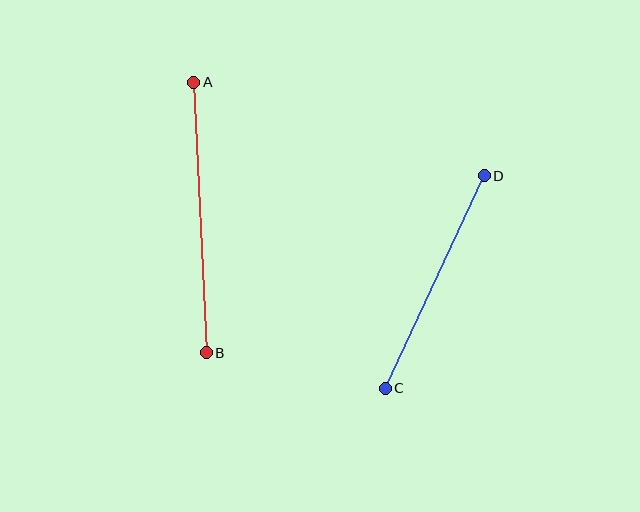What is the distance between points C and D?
The distance is approximately 234 pixels.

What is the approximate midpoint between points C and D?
The midpoint is at approximately (435, 282) pixels.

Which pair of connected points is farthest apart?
Points A and B are farthest apart.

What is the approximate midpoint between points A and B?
The midpoint is at approximately (200, 218) pixels.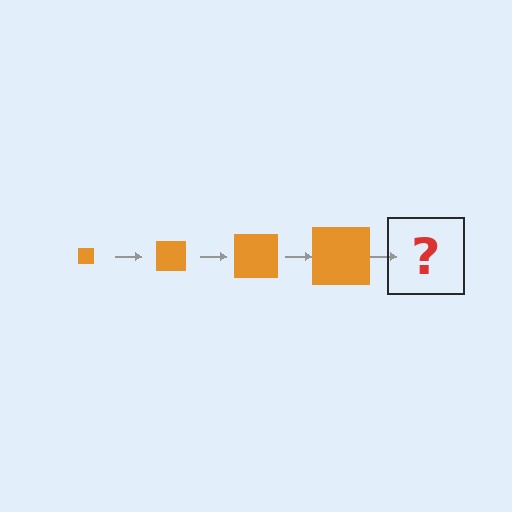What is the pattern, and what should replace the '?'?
The pattern is that the square gets progressively larger each step. The '?' should be an orange square, larger than the previous one.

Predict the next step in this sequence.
The next step is an orange square, larger than the previous one.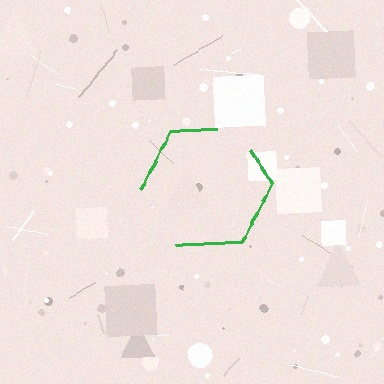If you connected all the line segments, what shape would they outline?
They would outline a hexagon.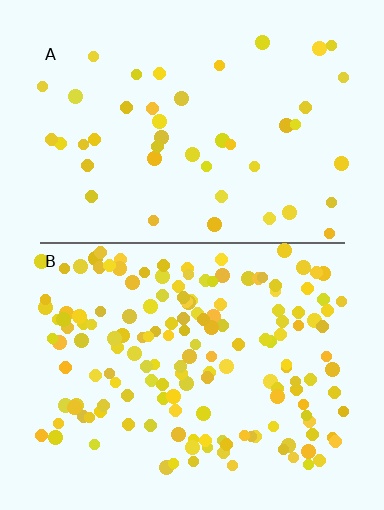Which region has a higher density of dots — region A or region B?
B (the bottom).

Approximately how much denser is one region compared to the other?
Approximately 3.5× — region B over region A.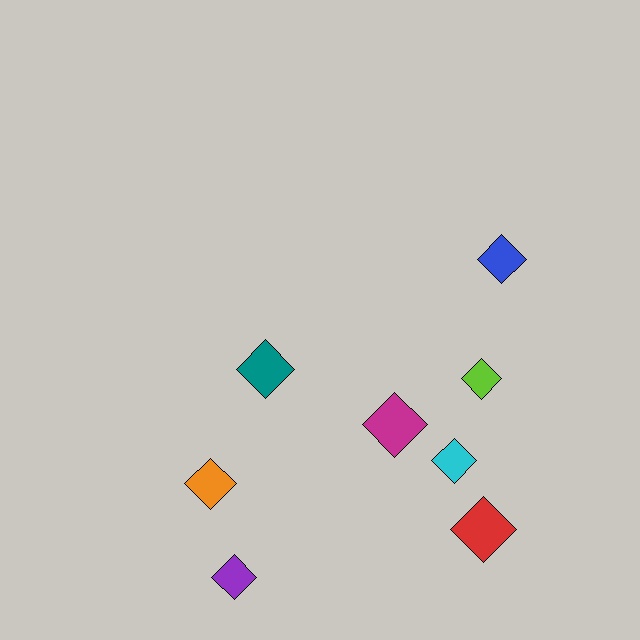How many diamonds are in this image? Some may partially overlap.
There are 8 diamonds.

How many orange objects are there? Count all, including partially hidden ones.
There is 1 orange object.